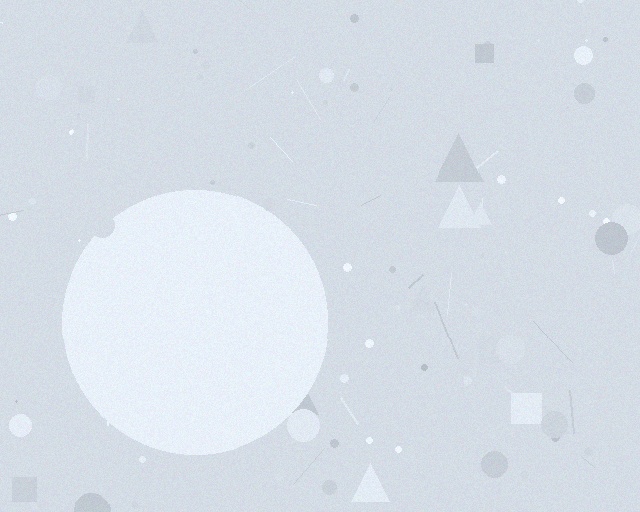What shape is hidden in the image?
A circle is hidden in the image.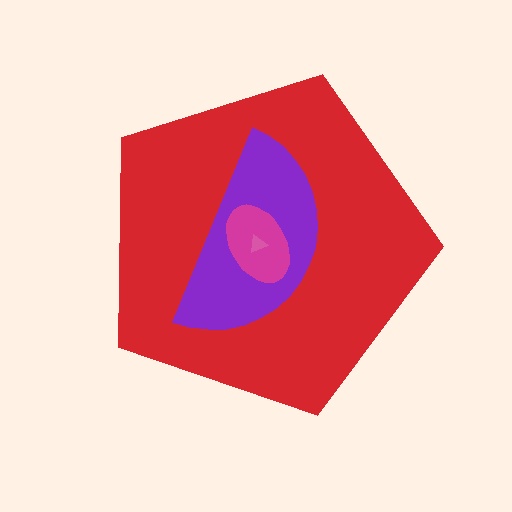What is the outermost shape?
The red pentagon.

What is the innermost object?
The pink triangle.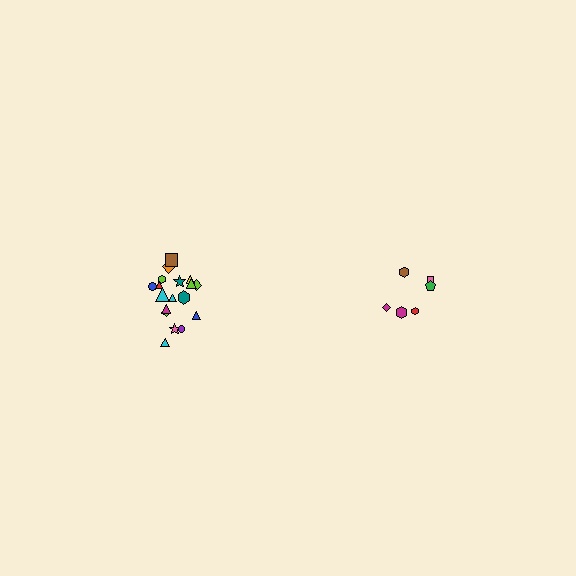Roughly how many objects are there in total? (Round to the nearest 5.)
Roughly 25 objects in total.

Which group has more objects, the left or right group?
The left group.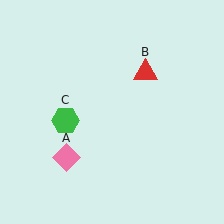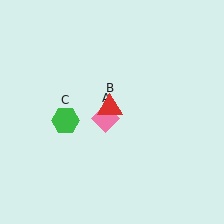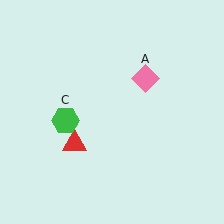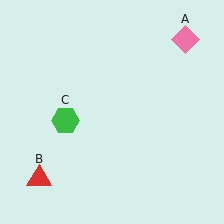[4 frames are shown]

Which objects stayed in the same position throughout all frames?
Green hexagon (object C) remained stationary.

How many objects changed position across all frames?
2 objects changed position: pink diamond (object A), red triangle (object B).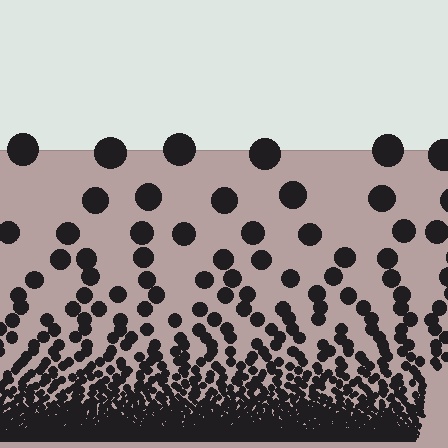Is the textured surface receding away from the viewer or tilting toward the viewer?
The surface appears to tilt toward the viewer. Texture elements get larger and sparser toward the top.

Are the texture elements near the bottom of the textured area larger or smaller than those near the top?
Smaller. The gradient is inverted — elements near the bottom are smaller and denser.